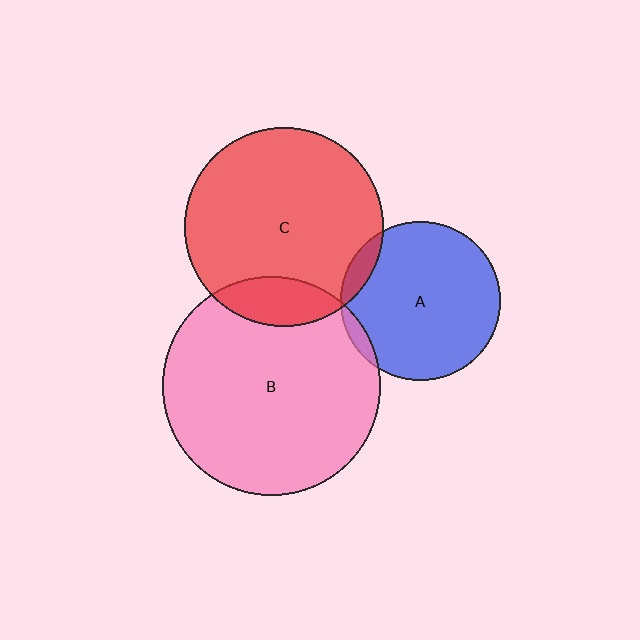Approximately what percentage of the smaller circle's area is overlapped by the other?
Approximately 5%.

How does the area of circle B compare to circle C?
Approximately 1.2 times.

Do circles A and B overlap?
Yes.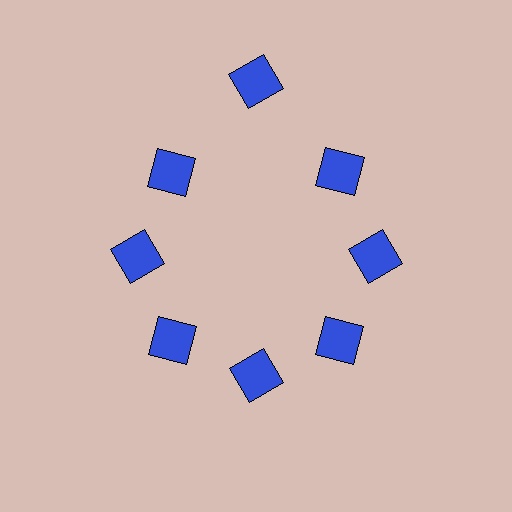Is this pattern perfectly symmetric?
No. The 8 blue squares are arranged in a ring, but one element near the 12 o'clock position is pushed outward from the center, breaking the 8-fold rotational symmetry.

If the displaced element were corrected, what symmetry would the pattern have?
It would have 8-fold rotational symmetry — the pattern would map onto itself every 45 degrees.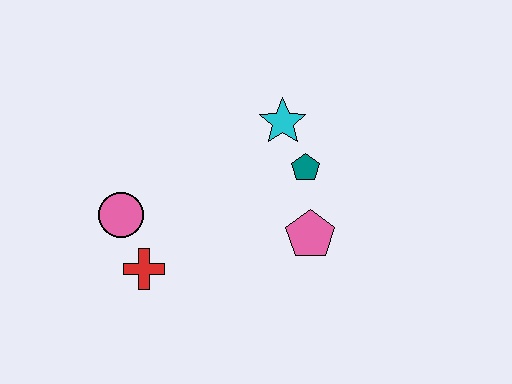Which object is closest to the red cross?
The pink circle is closest to the red cross.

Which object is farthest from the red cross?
The cyan star is farthest from the red cross.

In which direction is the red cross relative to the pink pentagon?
The red cross is to the left of the pink pentagon.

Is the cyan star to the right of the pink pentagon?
No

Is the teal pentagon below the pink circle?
No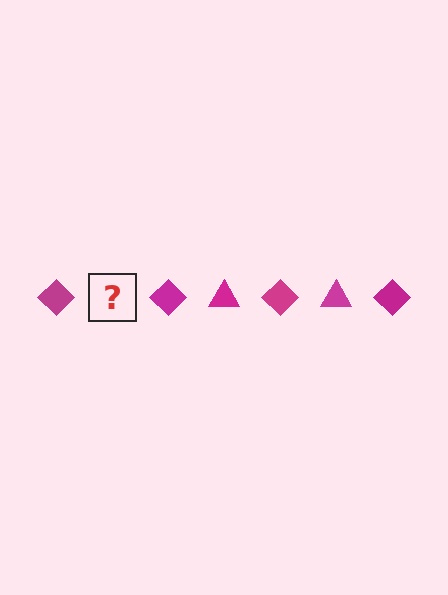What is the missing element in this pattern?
The missing element is a magenta triangle.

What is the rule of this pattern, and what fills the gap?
The rule is that the pattern cycles through diamond, triangle shapes in magenta. The gap should be filled with a magenta triangle.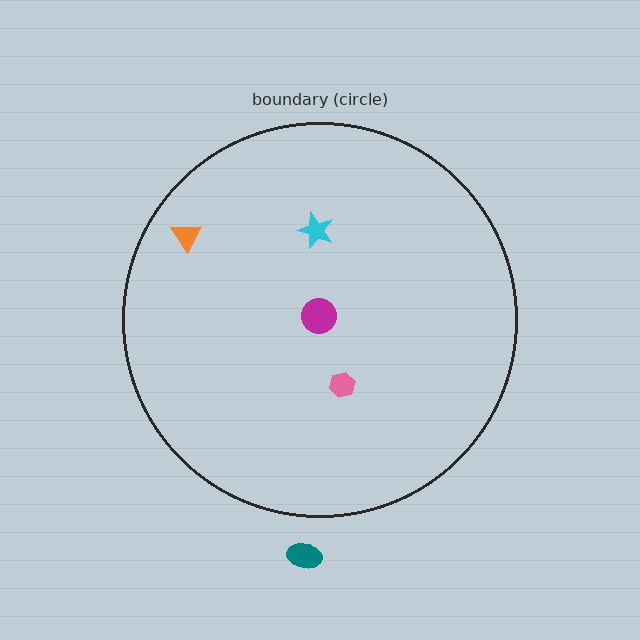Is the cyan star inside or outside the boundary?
Inside.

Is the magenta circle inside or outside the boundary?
Inside.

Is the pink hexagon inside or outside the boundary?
Inside.